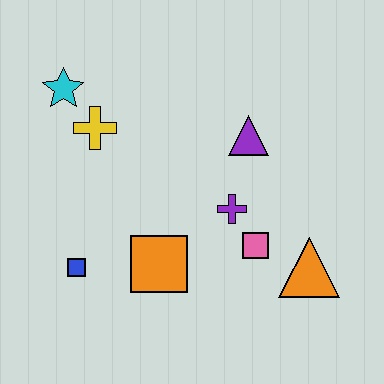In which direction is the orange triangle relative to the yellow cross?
The orange triangle is to the right of the yellow cross.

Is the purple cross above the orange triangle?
Yes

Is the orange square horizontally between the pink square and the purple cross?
No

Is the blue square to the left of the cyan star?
No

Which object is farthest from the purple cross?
The cyan star is farthest from the purple cross.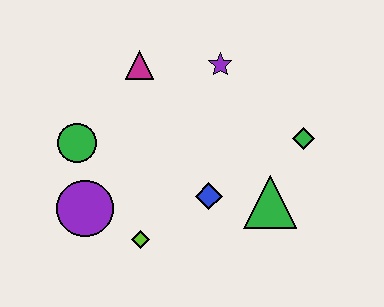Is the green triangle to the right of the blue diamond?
Yes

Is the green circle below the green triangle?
No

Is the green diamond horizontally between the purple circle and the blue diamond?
No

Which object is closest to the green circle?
The purple circle is closest to the green circle.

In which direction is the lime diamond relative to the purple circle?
The lime diamond is to the right of the purple circle.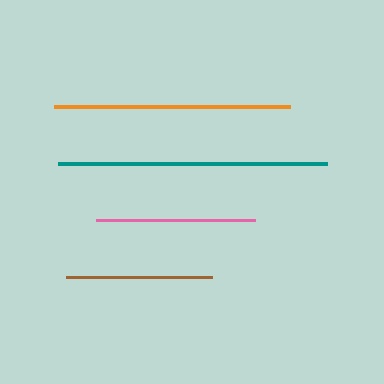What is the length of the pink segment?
The pink segment is approximately 159 pixels long.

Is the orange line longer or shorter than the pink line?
The orange line is longer than the pink line.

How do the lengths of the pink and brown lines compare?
The pink and brown lines are approximately the same length.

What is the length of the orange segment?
The orange segment is approximately 236 pixels long.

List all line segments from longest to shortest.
From longest to shortest: teal, orange, pink, brown.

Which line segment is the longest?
The teal line is the longest at approximately 269 pixels.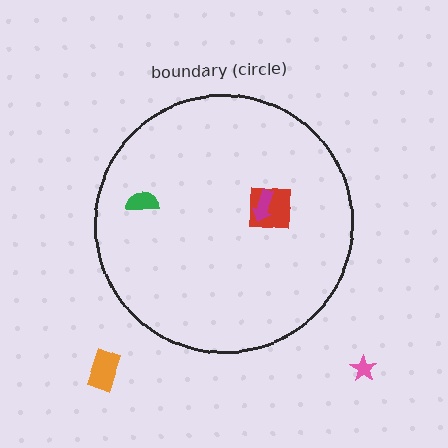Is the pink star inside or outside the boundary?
Outside.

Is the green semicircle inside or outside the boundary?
Inside.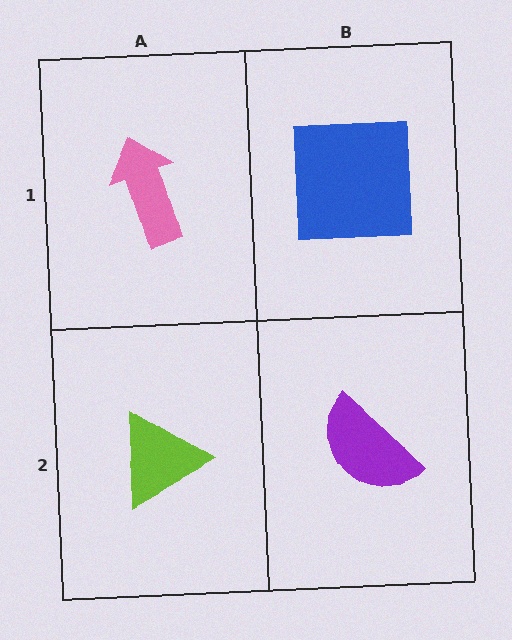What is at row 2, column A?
A lime triangle.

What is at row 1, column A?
A pink arrow.